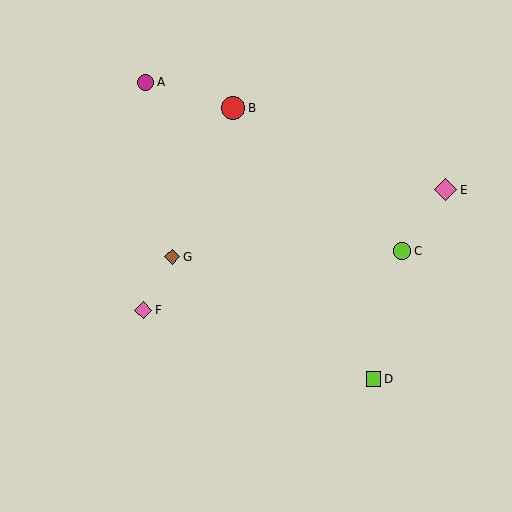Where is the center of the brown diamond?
The center of the brown diamond is at (172, 257).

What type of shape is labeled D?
Shape D is a lime square.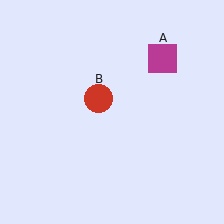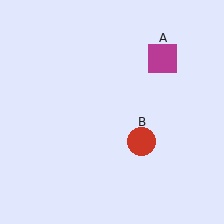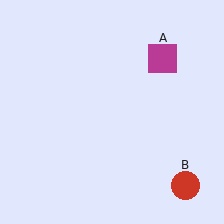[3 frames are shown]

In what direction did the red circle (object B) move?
The red circle (object B) moved down and to the right.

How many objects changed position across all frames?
1 object changed position: red circle (object B).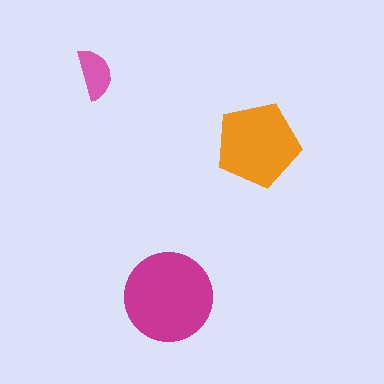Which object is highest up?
The pink semicircle is topmost.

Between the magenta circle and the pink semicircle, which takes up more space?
The magenta circle.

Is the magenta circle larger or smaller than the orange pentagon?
Larger.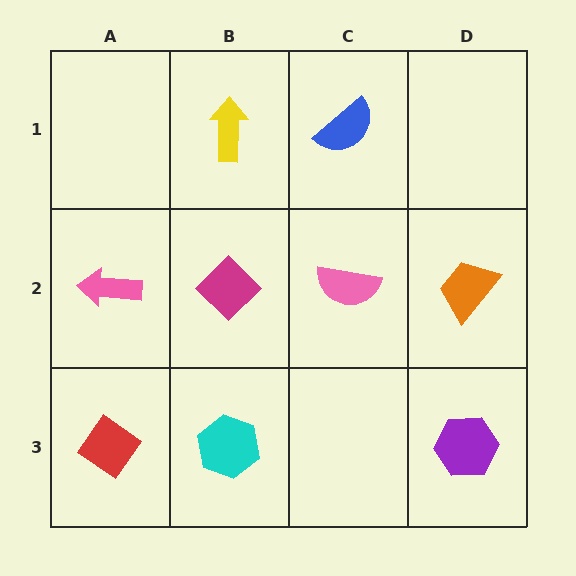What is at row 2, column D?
An orange trapezoid.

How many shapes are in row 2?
4 shapes.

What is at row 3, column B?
A cyan hexagon.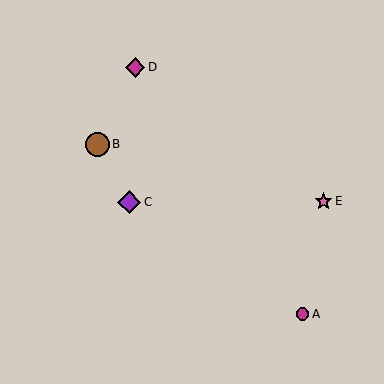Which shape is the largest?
The brown circle (labeled B) is the largest.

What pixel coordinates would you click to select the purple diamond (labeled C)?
Click at (129, 202) to select the purple diamond C.